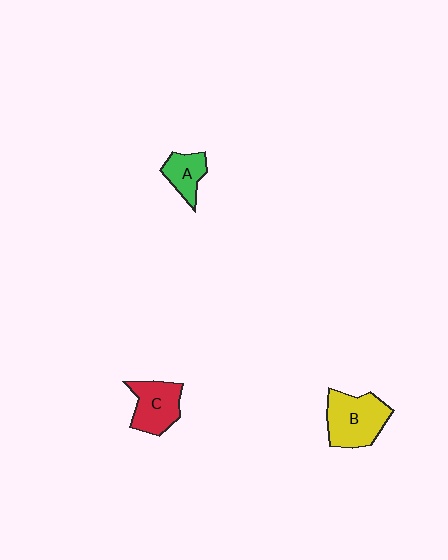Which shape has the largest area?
Shape B (yellow).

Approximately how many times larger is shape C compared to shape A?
Approximately 1.4 times.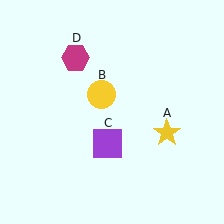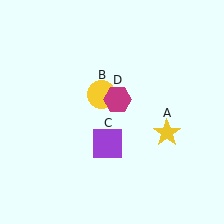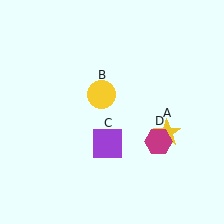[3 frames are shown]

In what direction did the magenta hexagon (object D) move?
The magenta hexagon (object D) moved down and to the right.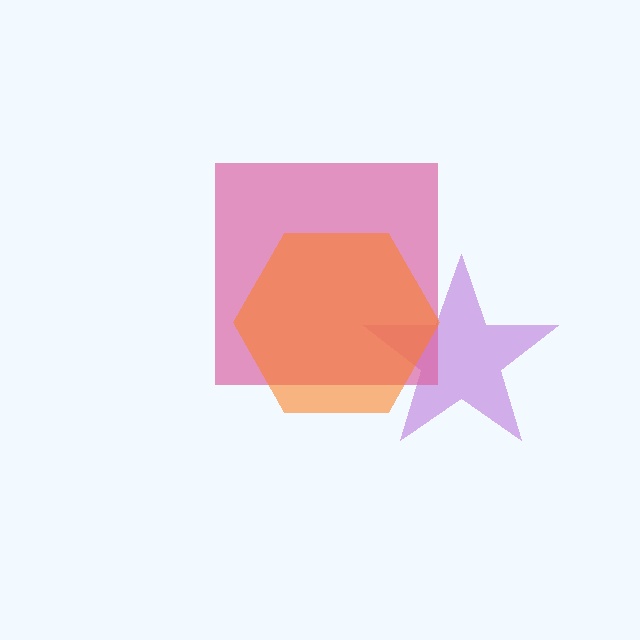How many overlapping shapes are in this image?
There are 3 overlapping shapes in the image.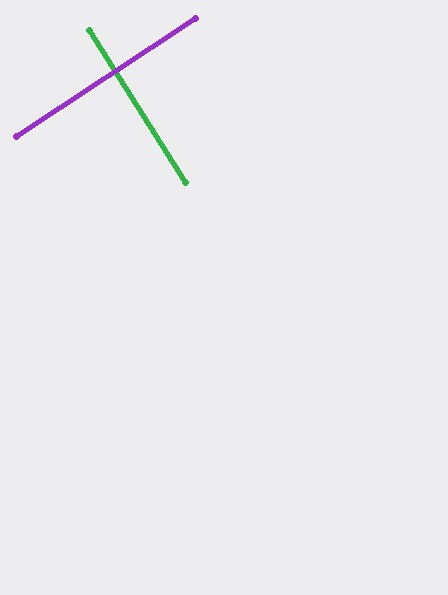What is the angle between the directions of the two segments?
Approximately 89 degrees.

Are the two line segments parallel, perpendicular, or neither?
Perpendicular — they meet at approximately 89°.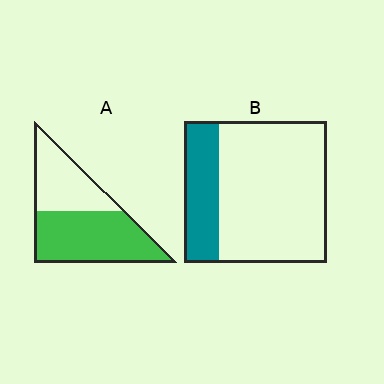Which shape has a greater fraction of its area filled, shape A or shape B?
Shape A.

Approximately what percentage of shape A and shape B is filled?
A is approximately 60% and B is approximately 25%.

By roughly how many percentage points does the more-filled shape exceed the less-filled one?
By roughly 35 percentage points (A over B).